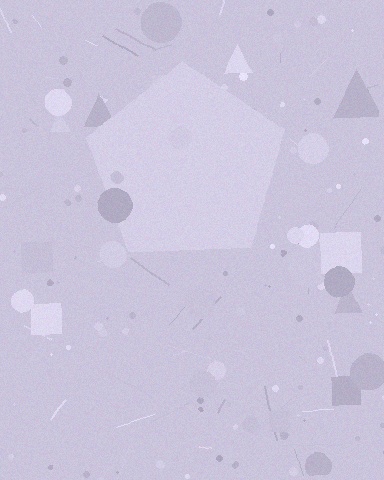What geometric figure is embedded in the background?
A pentagon is embedded in the background.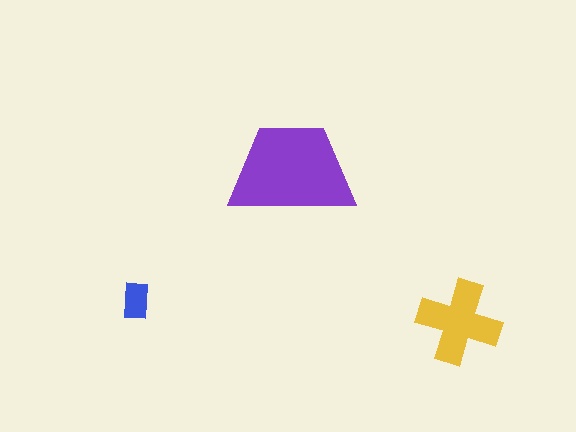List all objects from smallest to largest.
The blue rectangle, the yellow cross, the purple trapezoid.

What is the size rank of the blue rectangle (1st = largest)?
3rd.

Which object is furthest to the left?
The blue rectangle is leftmost.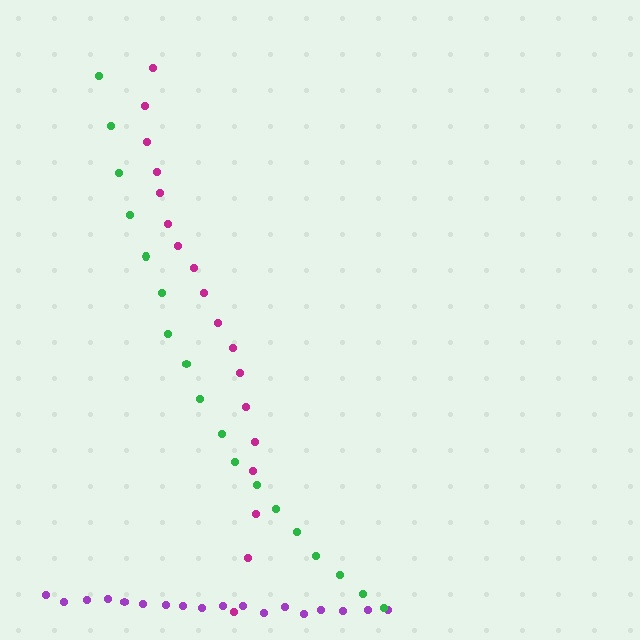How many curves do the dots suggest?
There are 3 distinct paths.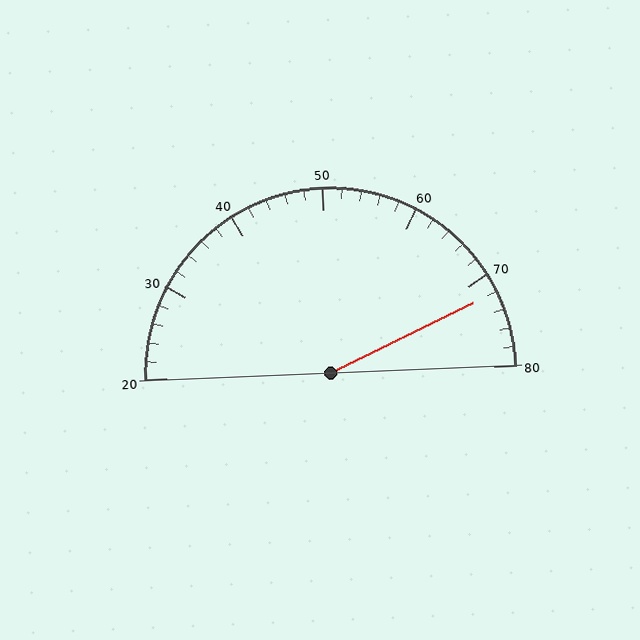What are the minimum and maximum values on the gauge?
The gauge ranges from 20 to 80.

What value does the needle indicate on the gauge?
The needle indicates approximately 72.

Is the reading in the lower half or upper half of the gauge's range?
The reading is in the upper half of the range (20 to 80).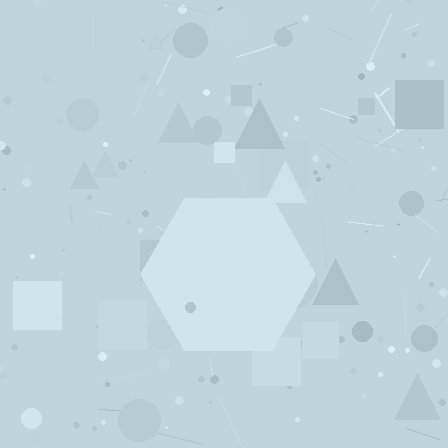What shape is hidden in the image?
A hexagon is hidden in the image.